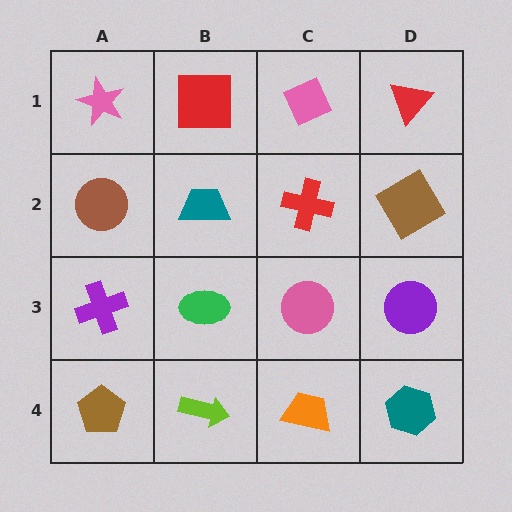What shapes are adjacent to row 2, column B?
A red square (row 1, column B), a green ellipse (row 3, column B), a brown circle (row 2, column A), a red cross (row 2, column C).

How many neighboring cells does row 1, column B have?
3.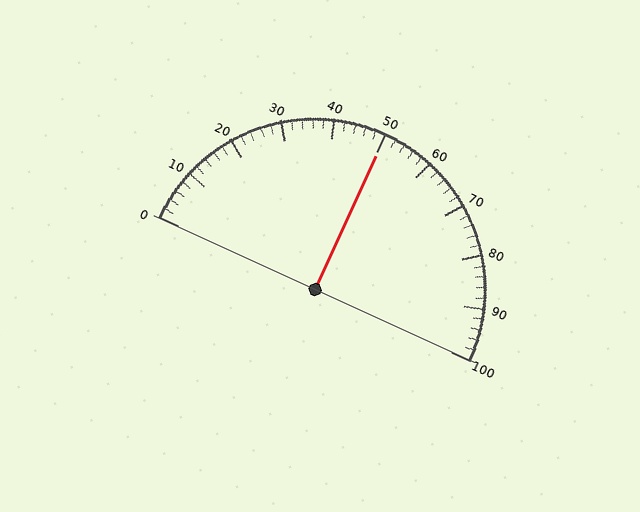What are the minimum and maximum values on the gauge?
The gauge ranges from 0 to 100.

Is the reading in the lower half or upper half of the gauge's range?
The reading is in the upper half of the range (0 to 100).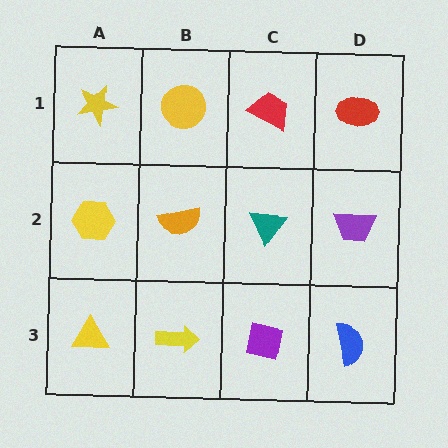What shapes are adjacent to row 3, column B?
An orange semicircle (row 2, column B), a yellow triangle (row 3, column A), a purple square (row 3, column C).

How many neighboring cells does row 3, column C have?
3.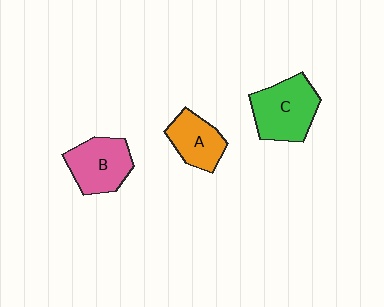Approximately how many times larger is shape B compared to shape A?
Approximately 1.2 times.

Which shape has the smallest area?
Shape A (orange).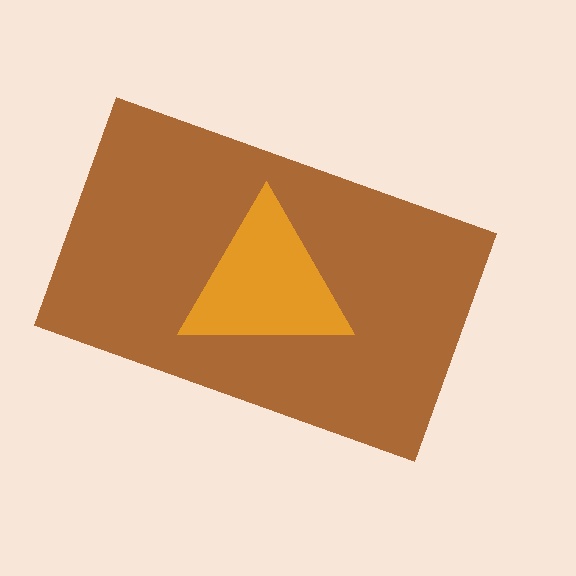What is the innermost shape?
The orange triangle.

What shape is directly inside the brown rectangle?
The orange triangle.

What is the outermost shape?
The brown rectangle.